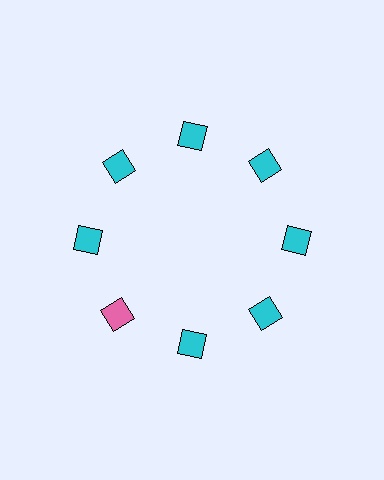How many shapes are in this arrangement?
There are 8 shapes arranged in a ring pattern.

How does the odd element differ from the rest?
It has a different color: pink instead of cyan.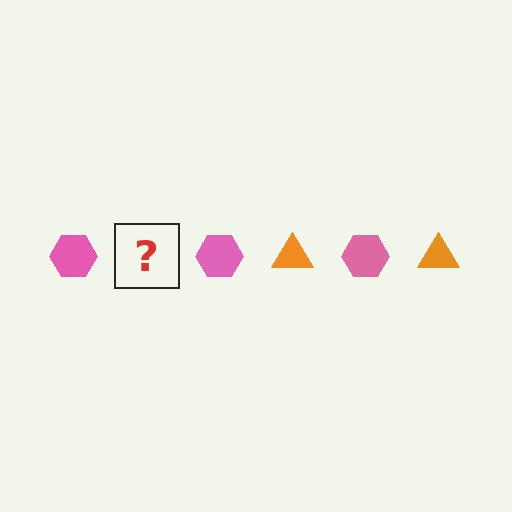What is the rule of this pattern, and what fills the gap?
The rule is that the pattern alternates between pink hexagon and orange triangle. The gap should be filled with an orange triangle.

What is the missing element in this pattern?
The missing element is an orange triangle.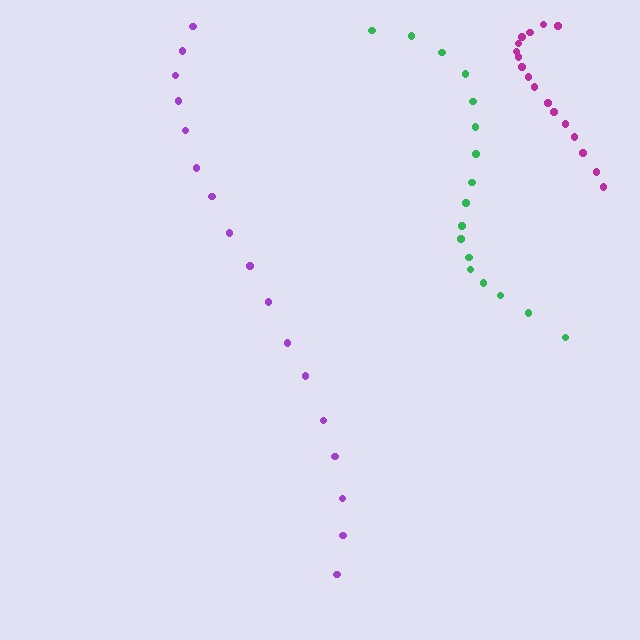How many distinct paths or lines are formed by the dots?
There are 3 distinct paths.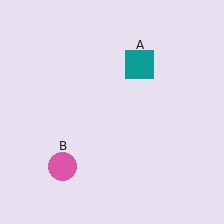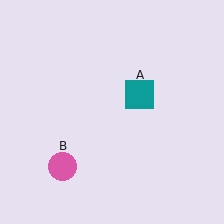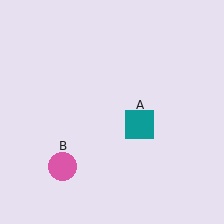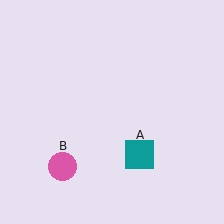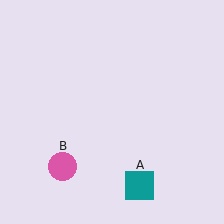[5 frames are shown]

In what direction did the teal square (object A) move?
The teal square (object A) moved down.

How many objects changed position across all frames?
1 object changed position: teal square (object A).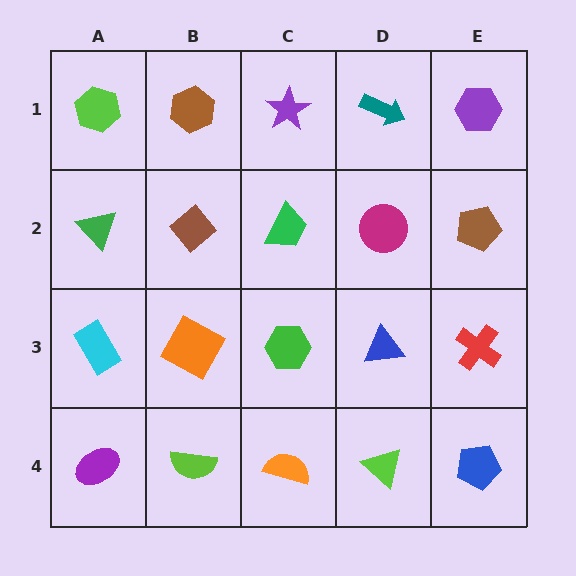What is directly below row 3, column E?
A blue pentagon.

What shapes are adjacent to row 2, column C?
A purple star (row 1, column C), a green hexagon (row 3, column C), a brown diamond (row 2, column B), a magenta circle (row 2, column D).